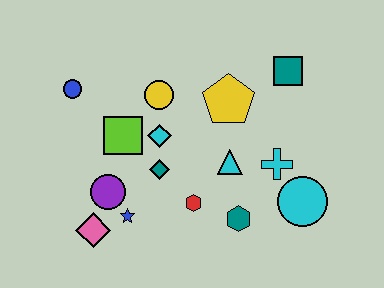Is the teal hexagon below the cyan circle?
Yes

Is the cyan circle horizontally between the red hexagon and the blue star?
No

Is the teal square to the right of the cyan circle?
No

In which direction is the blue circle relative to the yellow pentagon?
The blue circle is to the left of the yellow pentagon.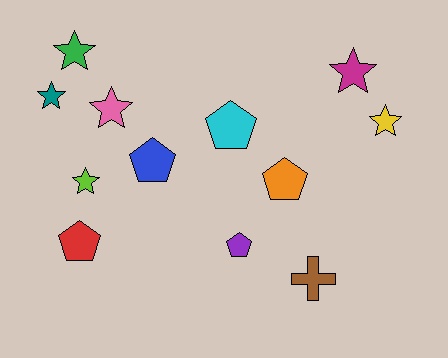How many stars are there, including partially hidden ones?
There are 6 stars.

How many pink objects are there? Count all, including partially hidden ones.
There is 1 pink object.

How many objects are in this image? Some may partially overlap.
There are 12 objects.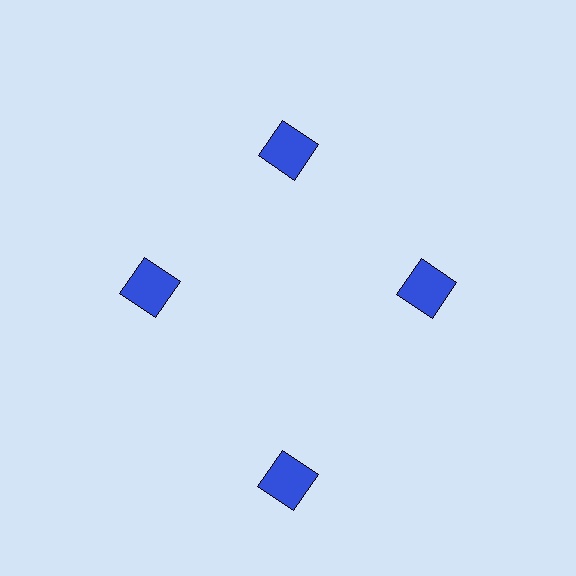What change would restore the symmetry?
The symmetry would be restored by moving it inward, back onto the ring so that all 4 squares sit at equal angles and equal distance from the center.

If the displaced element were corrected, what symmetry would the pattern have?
It would have 4-fold rotational symmetry — the pattern would map onto itself every 90 degrees.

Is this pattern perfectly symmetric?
No. The 4 blue squares are arranged in a ring, but one element near the 6 o'clock position is pushed outward from the center, breaking the 4-fold rotational symmetry.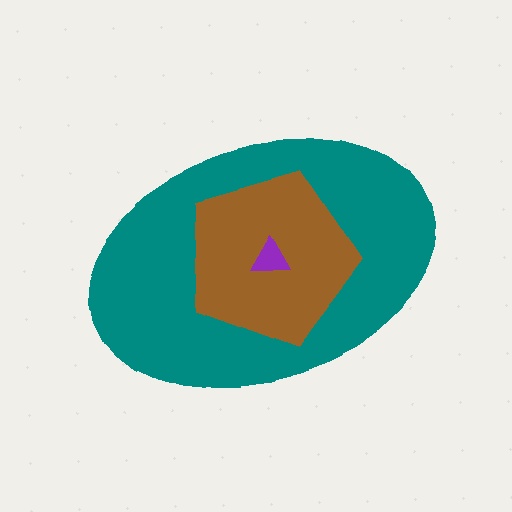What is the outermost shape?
The teal ellipse.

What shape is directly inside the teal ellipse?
The brown pentagon.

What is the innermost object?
The purple triangle.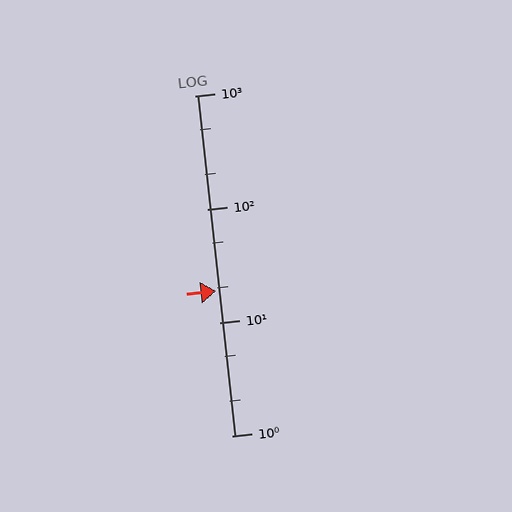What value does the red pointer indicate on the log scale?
The pointer indicates approximately 19.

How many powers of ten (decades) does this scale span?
The scale spans 3 decades, from 1 to 1000.